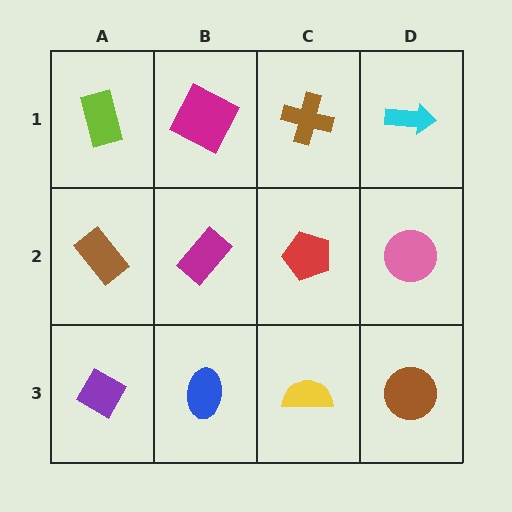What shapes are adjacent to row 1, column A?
A brown rectangle (row 2, column A), a magenta square (row 1, column B).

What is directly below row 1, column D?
A pink circle.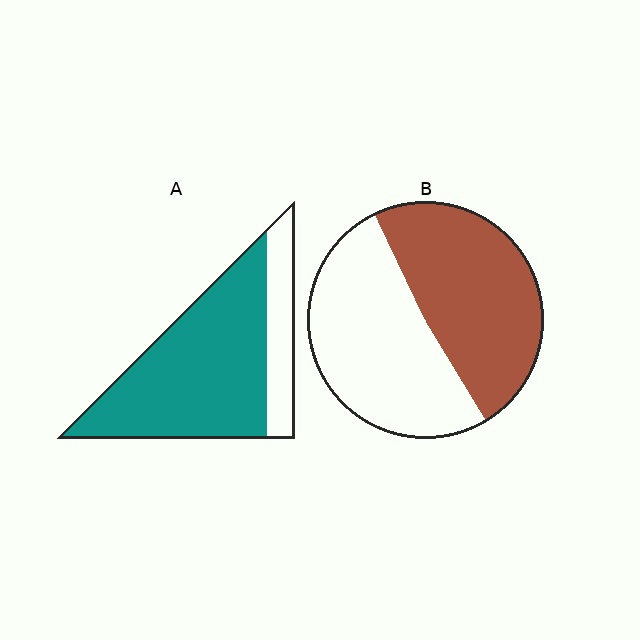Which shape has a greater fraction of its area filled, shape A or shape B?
Shape A.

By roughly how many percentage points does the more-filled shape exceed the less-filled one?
By roughly 30 percentage points (A over B).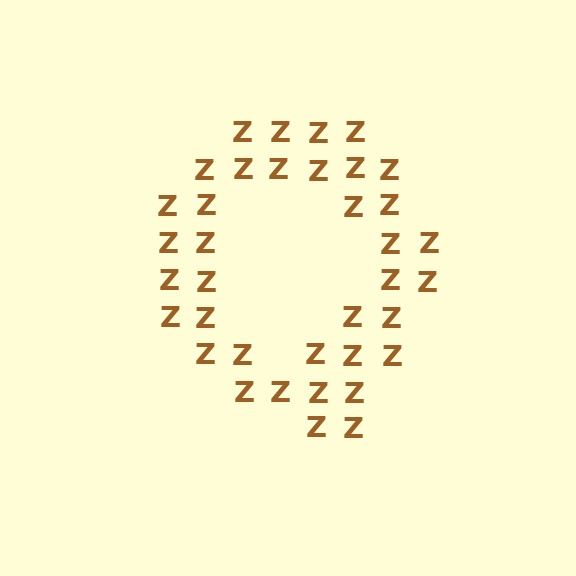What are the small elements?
The small elements are letter Z's.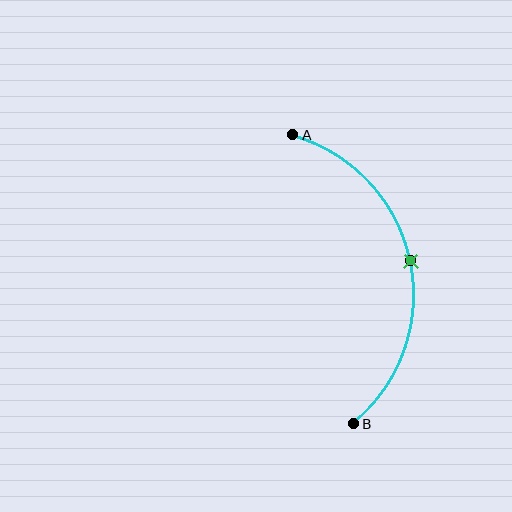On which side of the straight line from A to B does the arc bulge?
The arc bulges to the right of the straight line connecting A and B.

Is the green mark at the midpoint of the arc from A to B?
Yes. The green mark lies on the arc at equal arc-length from both A and B — it is the arc midpoint.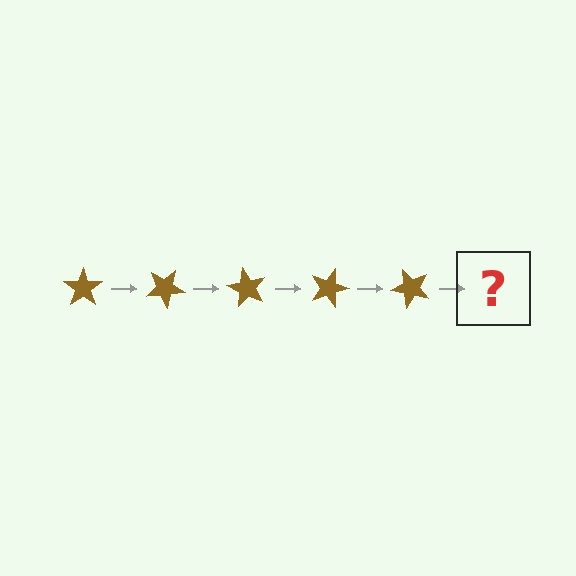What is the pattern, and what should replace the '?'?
The pattern is that the star rotates 30 degrees each step. The '?' should be a brown star rotated 150 degrees.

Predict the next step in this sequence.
The next step is a brown star rotated 150 degrees.